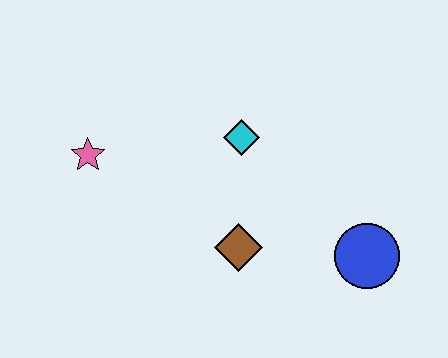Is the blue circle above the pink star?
No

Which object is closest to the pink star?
The cyan diamond is closest to the pink star.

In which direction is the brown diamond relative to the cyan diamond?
The brown diamond is below the cyan diamond.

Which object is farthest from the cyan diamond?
The blue circle is farthest from the cyan diamond.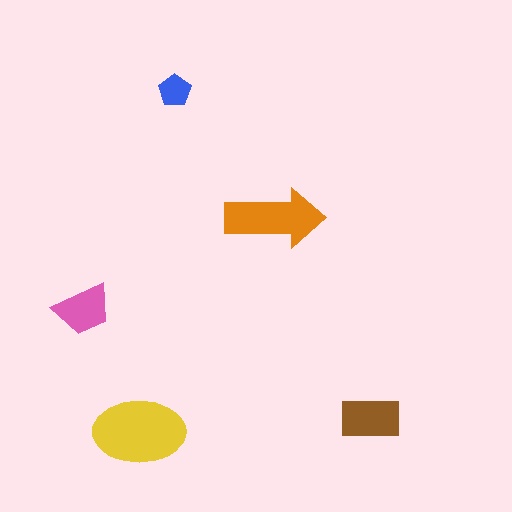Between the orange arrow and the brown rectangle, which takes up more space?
The orange arrow.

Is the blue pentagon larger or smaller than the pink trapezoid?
Smaller.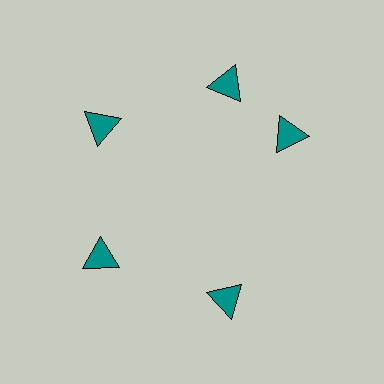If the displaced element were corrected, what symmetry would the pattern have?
It would have 5-fold rotational symmetry — the pattern would map onto itself every 72 degrees.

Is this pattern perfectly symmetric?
No. The 5 teal triangles are arranged in a ring, but one element near the 3 o'clock position is rotated out of alignment along the ring, breaking the 5-fold rotational symmetry.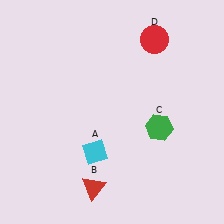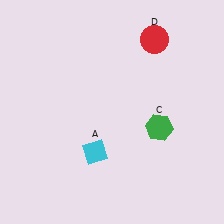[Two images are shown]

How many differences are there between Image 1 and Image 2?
There is 1 difference between the two images.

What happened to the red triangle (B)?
The red triangle (B) was removed in Image 2. It was in the bottom-left area of Image 1.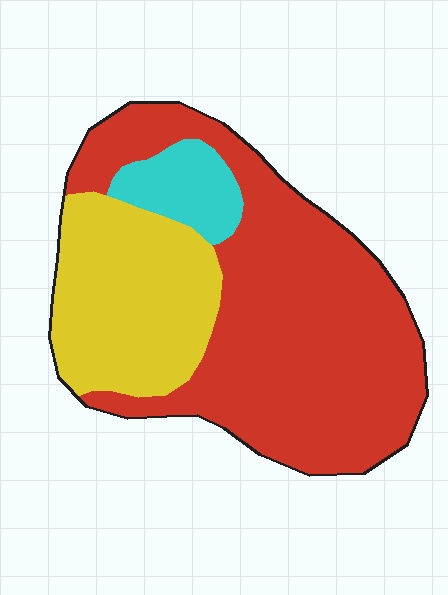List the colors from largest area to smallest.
From largest to smallest: red, yellow, cyan.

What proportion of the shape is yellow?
Yellow covers roughly 30% of the shape.